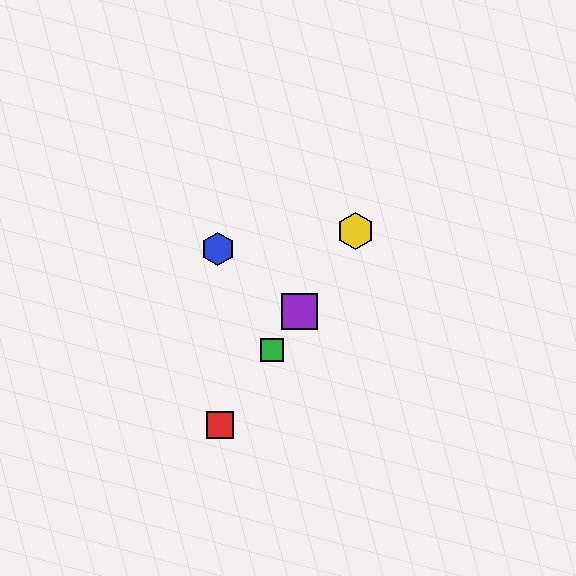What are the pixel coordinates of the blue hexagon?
The blue hexagon is at (218, 249).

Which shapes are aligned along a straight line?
The red square, the green square, the yellow hexagon, the purple square are aligned along a straight line.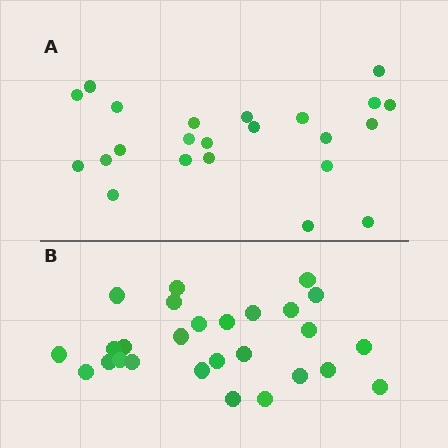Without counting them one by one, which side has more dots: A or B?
Region B (the bottom region) has more dots.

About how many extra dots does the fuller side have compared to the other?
Region B has about 4 more dots than region A.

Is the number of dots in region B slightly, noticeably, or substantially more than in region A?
Region B has only slightly more — the two regions are fairly close. The ratio is roughly 1.2 to 1.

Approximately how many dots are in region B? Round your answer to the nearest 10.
About 30 dots. (The exact count is 27, which rounds to 30.)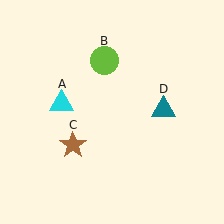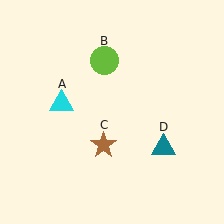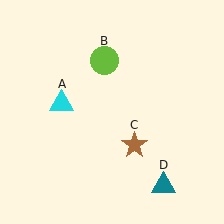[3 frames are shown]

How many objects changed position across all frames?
2 objects changed position: brown star (object C), teal triangle (object D).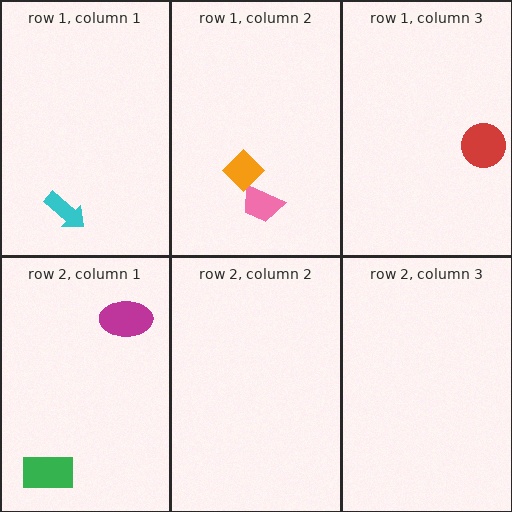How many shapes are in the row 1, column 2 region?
2.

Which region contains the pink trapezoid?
The row 1, column 2 region.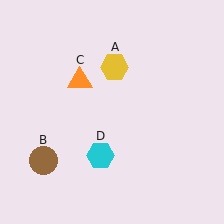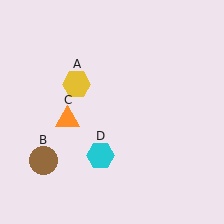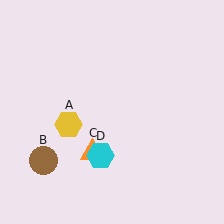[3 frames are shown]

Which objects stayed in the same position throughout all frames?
Brown circle (object B) and cyan hexagon (object D) remained stationary.